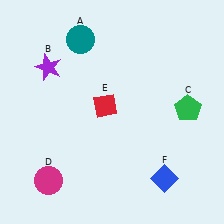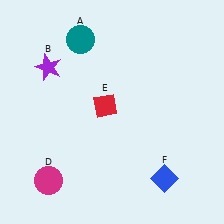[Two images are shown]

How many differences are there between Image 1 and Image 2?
There is 1 difference between the two images.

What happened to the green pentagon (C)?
The green pentagon (C) was removed in Image 2. It was in the top-right area of Image 1.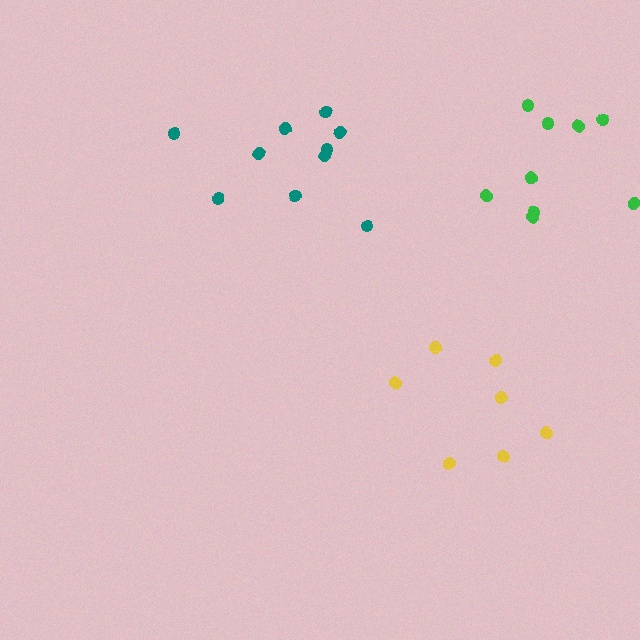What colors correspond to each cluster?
The clusters are colored: yellow, teal, green.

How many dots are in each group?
Group 1: 7 dots, Group 2: 10 dots, Group 3: 9 dots (26 total).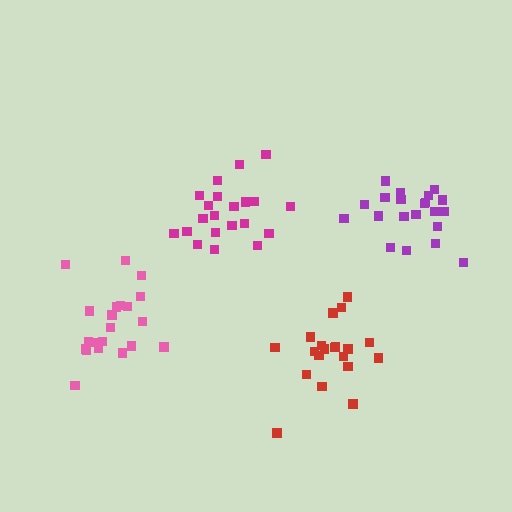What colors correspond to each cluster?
The clusters are colored: pink, magenta, red, purple.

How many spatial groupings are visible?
There are 4 spatial groupings.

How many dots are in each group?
Group 1: 21 dots, Group 2: 21 dots, Group 3: 20 dots, Group 4: 21 dots (83 total).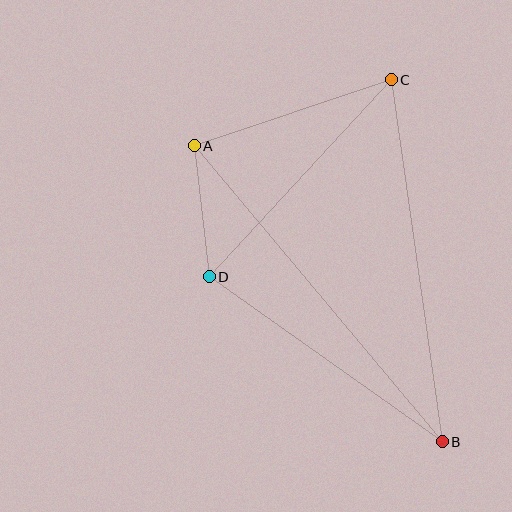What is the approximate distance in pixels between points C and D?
The distance between C and D is approximately 268 pixels.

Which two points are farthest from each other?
Points A and B are farthest from each other.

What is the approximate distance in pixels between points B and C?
The distance between B and C is approximately 366 pixels.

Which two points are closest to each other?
Points A and D are closest to each other.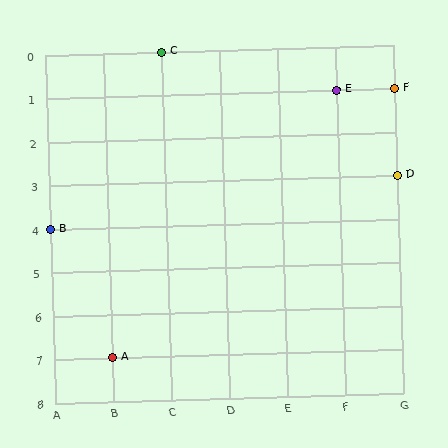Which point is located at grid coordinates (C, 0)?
Point C is at (C, 0).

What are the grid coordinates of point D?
Point D is at grid coordinates (G, 3).